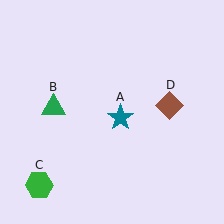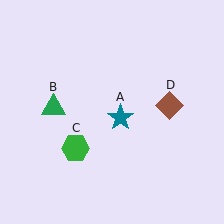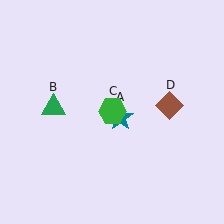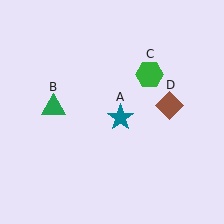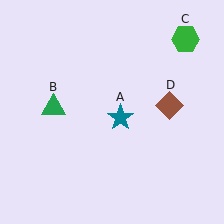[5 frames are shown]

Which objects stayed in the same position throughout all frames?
Teal star (object A) and green triangle (object B) and brown diamond (object D) remained stationary.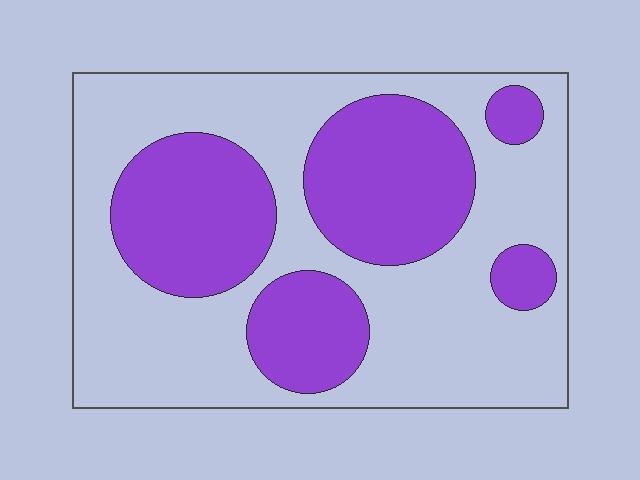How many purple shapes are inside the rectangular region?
5.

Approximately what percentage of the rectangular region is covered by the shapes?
Approximately 40%.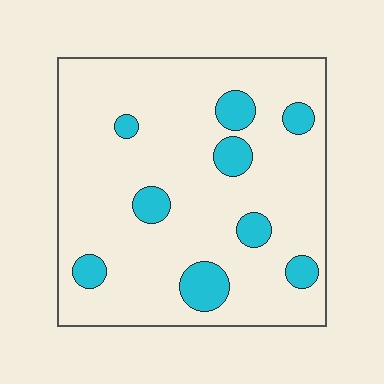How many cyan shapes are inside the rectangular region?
9.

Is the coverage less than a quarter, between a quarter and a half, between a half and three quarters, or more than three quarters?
Less than a quarter.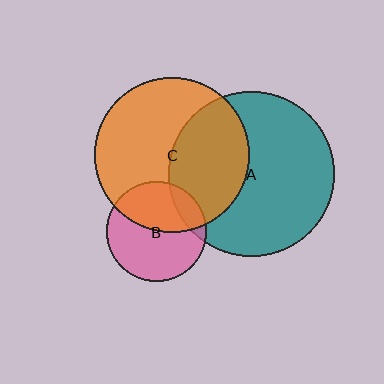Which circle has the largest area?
Circle A (teal).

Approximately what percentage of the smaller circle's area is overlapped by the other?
Approximately 40%.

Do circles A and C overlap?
Yes.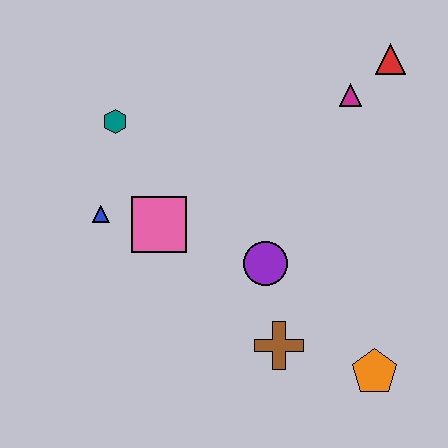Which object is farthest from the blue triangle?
The red triangle is farthest from the blue triangle.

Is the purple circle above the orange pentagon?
Yes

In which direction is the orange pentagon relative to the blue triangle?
The orange pentagon is to the right of the blue triangle.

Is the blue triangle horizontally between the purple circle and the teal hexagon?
No